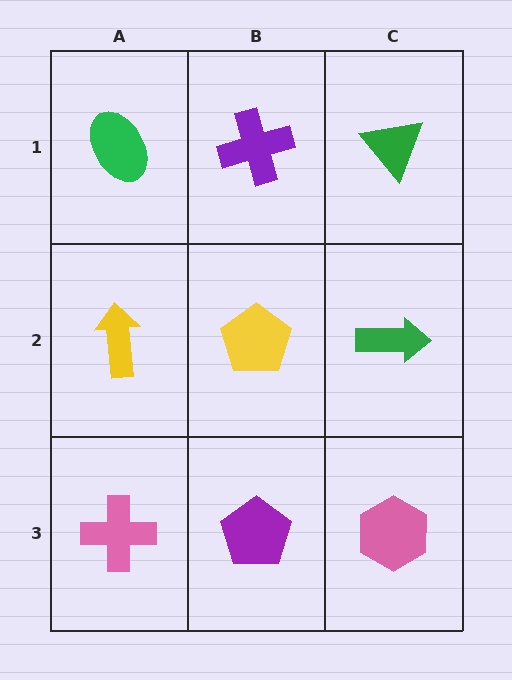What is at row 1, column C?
A green triangle.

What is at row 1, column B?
A purple cross.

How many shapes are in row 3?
3 shapes.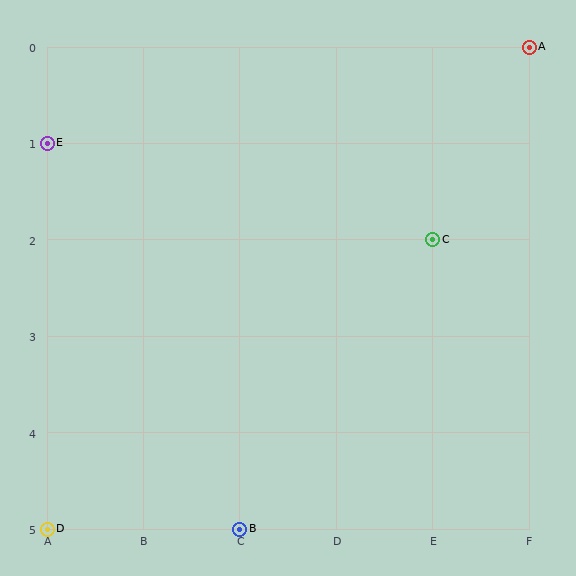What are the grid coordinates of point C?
Point C is at grid coordinates (E, 2).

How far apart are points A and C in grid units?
Points A and C are 1 column and 2 rows apart (about 2.2 grid units diagonally).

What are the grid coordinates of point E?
Point E is at grid coordinates (A, 1).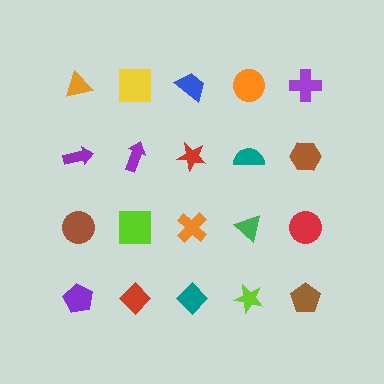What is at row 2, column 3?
A red star.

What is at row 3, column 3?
An orange cross.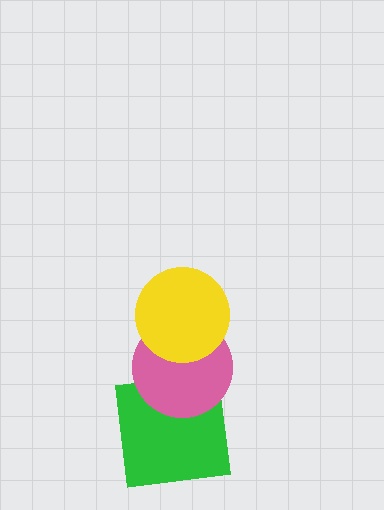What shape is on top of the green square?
The pink circle is on top of the green square.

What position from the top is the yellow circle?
The yellow circle is 1st from the top.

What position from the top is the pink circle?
The pink circle is 2nd from the top.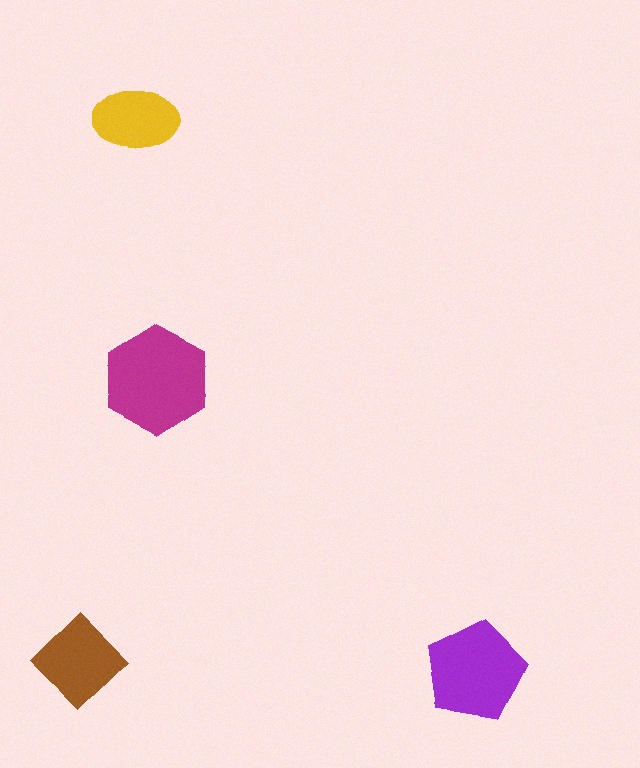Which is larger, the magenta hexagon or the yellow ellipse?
The magenta hexagon.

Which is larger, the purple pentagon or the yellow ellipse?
The purple pentagon.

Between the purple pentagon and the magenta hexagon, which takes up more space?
The magenta hexagon.